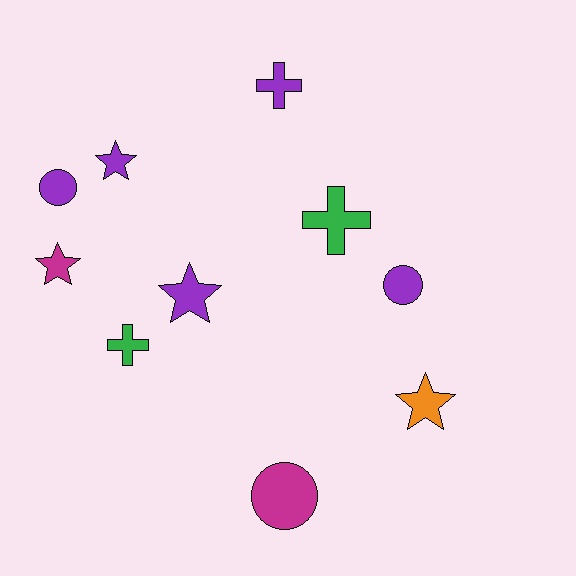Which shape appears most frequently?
Star, with 4 objects.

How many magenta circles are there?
There is 1 magenta circle.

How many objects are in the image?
There are 10 objects.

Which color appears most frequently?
Purple, with 5 objects.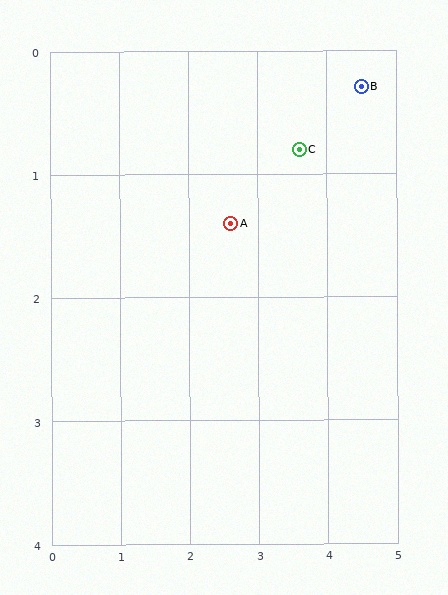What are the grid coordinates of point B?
Point B is at approximately (4.5, 0.3).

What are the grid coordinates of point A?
Point A is at approximately (2.6, 1.4).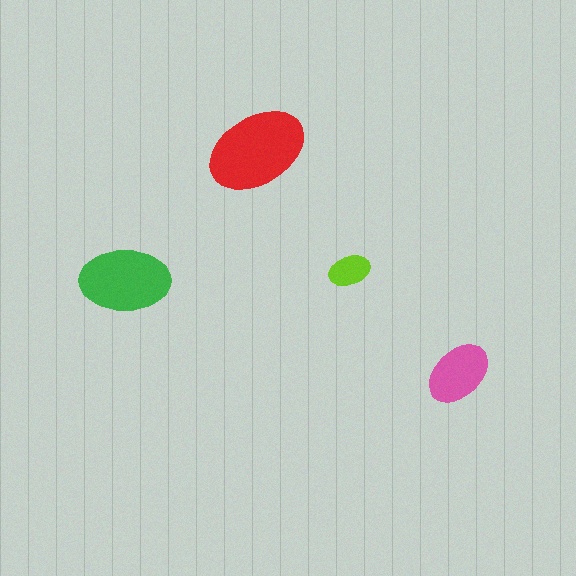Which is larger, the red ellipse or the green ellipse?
The red one.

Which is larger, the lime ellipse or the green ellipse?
The green one.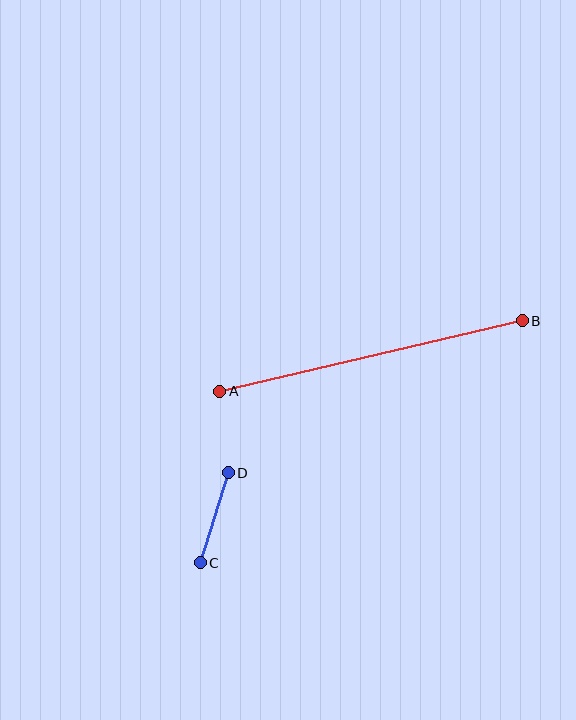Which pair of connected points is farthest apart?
Points A and B are farthest apart.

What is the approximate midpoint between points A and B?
The midpoint is at approximately (371, 356) pixels.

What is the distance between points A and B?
The distance is approximately 311 pixels.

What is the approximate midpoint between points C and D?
The midpoint is at approximately (214, 518) pixels.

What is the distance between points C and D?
The distance is approximately 94 pixels.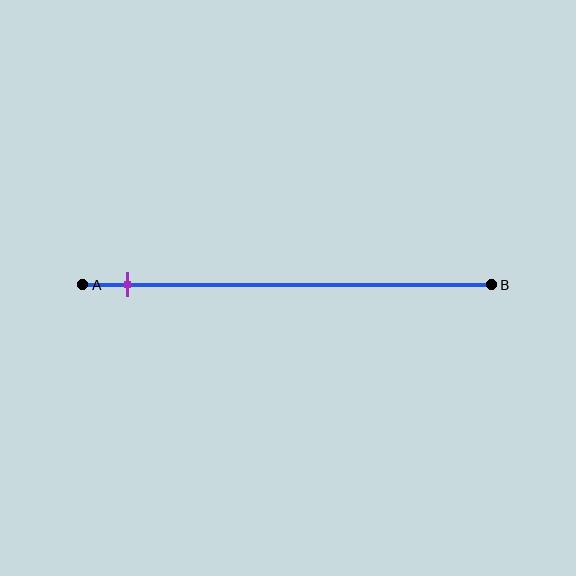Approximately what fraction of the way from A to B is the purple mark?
The purple mark is approximately 10% of the way from A to B.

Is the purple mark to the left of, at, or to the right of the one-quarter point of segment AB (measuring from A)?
The purple mark is to the left of the one-quarter point of segment AB.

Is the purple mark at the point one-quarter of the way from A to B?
No, the mark is at about 10% from A, not at the 25% one-quarter point.